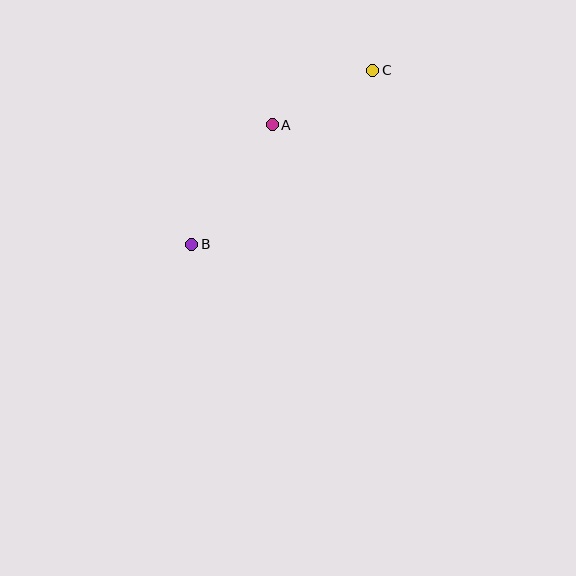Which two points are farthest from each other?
Points B and C are farthest from each other.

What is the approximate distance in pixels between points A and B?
The distance between A and B is approximately 144 pixels.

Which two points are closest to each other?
Points A and C are closest to each other.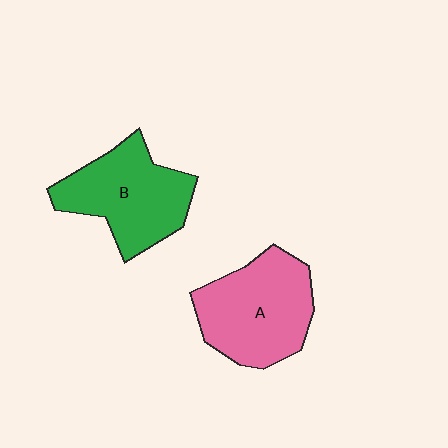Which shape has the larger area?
Shape A (pink).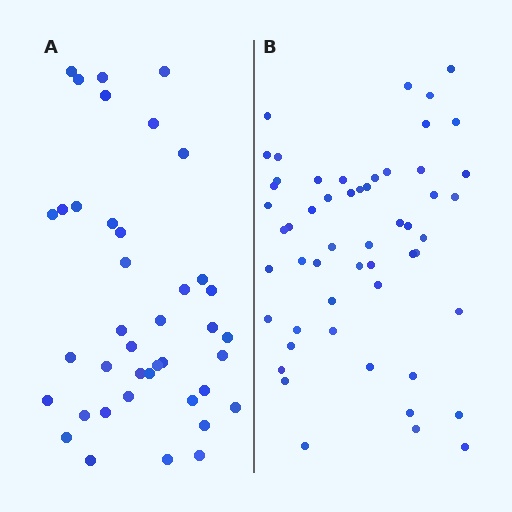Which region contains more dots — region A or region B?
Region B (the right region) has more dots.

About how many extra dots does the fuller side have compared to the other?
Region B has approximately 15 more dots than region A.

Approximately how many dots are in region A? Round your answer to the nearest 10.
About 40 dots.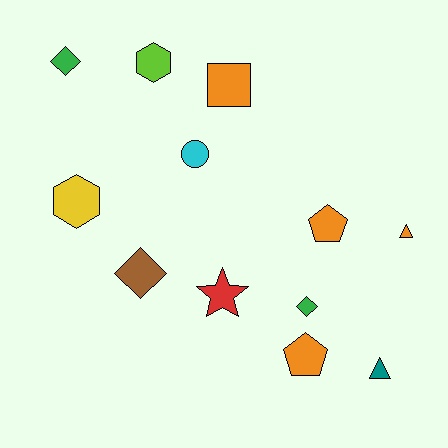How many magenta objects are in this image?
There are no magenta objects.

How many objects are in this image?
There are 12 objects.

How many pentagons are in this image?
There are 2 pentagons.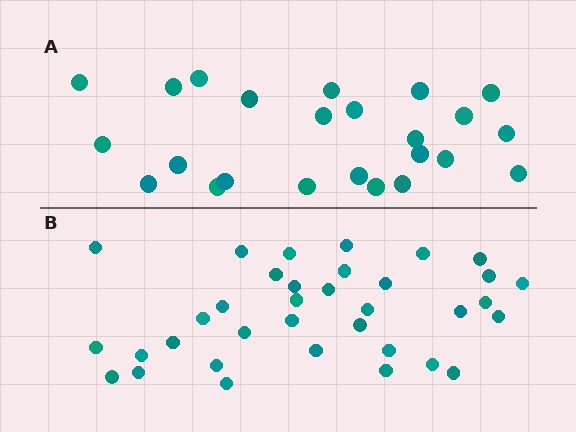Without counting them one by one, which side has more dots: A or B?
Region B (the bottom region) has more dots.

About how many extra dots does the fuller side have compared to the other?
Region B has roughly 12 or so more dots than region A.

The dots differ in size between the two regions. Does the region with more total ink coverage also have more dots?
No. Region A has more total ink coverage because its dots are larger, but region B actually contains more individual dots. Total area can be misleading — the number of items is what matters here.